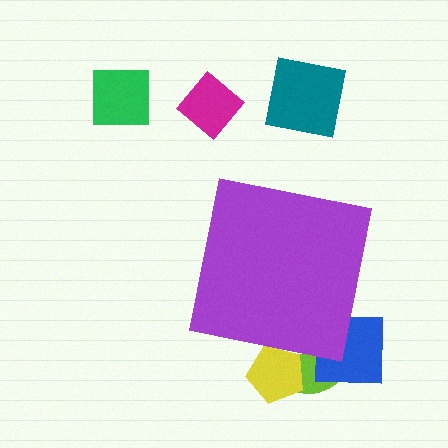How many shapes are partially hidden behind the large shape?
3 shapes are partially hidden.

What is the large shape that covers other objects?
A purple square.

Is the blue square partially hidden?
Yes, the blue square is partially hidden behind the purple square.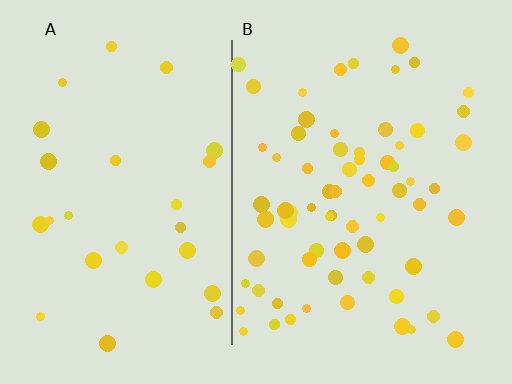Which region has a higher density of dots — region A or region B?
B (the right).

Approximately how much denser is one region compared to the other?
Approximately 2.5× — region B over region A.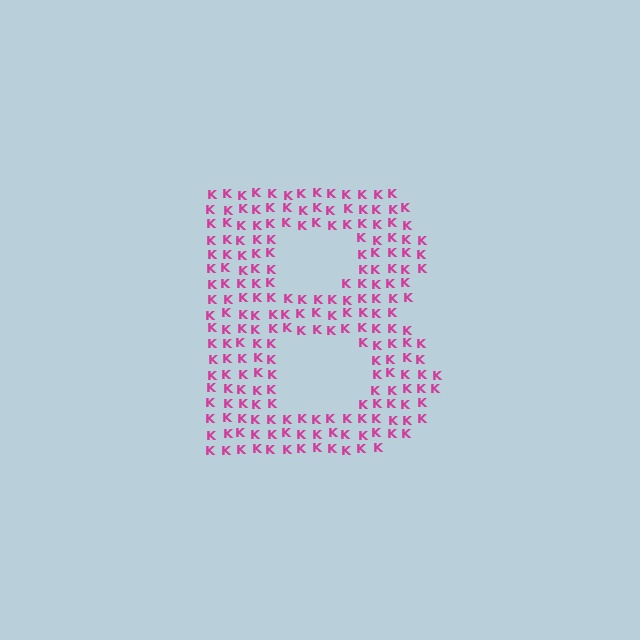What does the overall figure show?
The overall figure shows the letter B.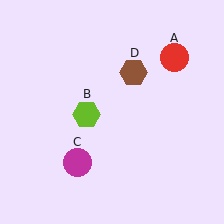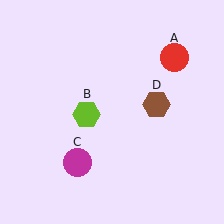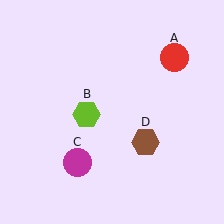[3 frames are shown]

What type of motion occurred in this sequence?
The brown hexagon (object D) rotated clockwise around the center of the scene.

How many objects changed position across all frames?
1 object changed position: brown hexagon (object D).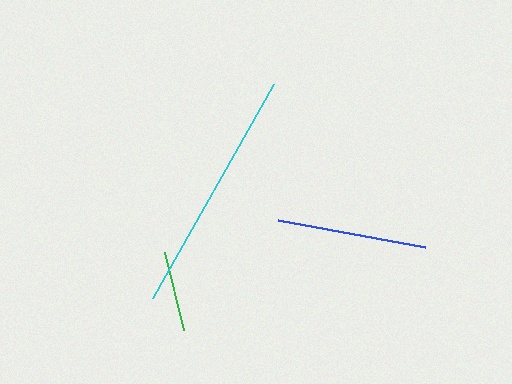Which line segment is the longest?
The cyan line is the longest at approximately 246 pixels.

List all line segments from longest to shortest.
From longest to shortest: cyan, blue, green.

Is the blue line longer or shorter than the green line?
The blue line is longer than the green line.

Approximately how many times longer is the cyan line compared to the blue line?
The cyan line is approximately 1.6 times the length of the blue line.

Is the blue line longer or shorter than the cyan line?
The cyan line is longer than the blue line.